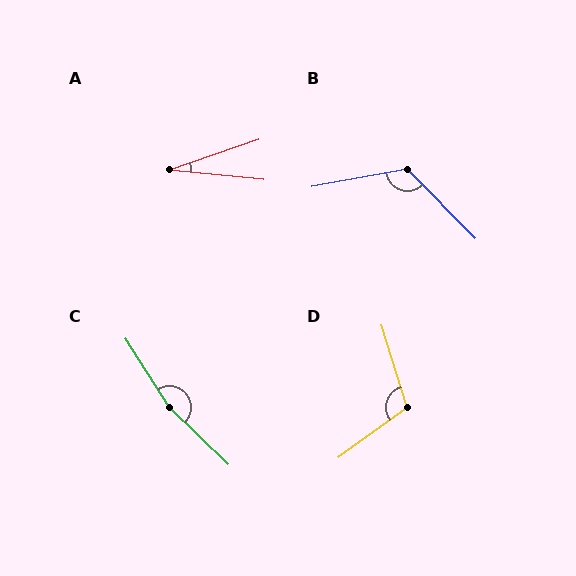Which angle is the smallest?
A, at approximately 25 degrees.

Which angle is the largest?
C, at approximately 166 degrees.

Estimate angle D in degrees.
Approximately 109 degrees.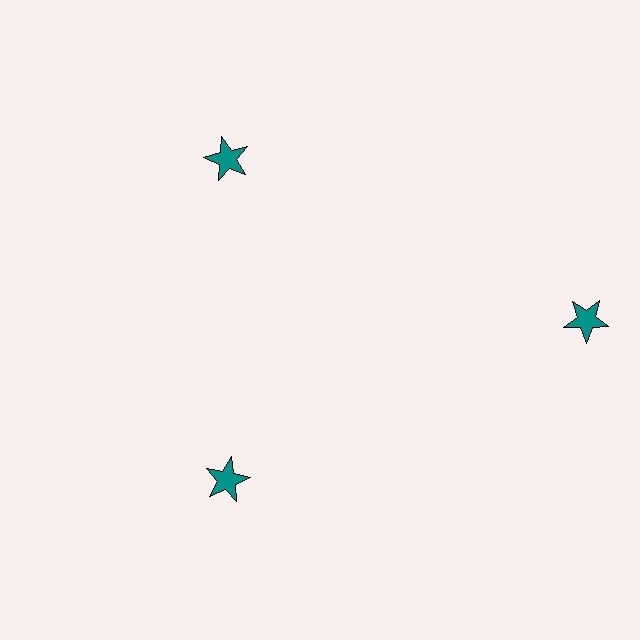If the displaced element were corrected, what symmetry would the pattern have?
It would have 3-fold rotational symmetry — the pattern would map onto itself every 120 degrees.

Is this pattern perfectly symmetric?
No. The 3 teal stars are arranged in a ring, but one element near the 3 o'clock position is pushed outward from the center, breaking the 3-fold rotational symmetry.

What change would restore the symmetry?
The symmetry would be restored by moving it inward, back onto the ring so that all 3 stars sit at equal angles and equal distance from the center.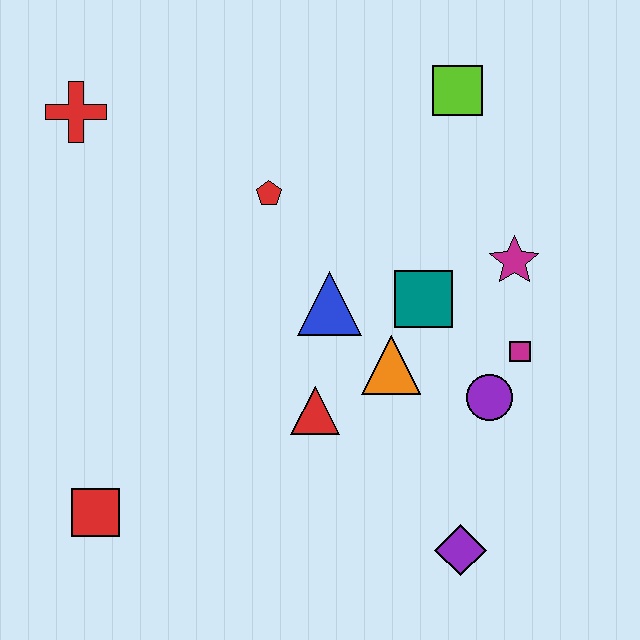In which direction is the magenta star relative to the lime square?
The magenta star is below the lime square.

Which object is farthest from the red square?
The lime square is farthest from the red square.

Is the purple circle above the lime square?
No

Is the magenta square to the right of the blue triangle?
Yes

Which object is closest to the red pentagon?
The blue triangle is closest to the red pentagon.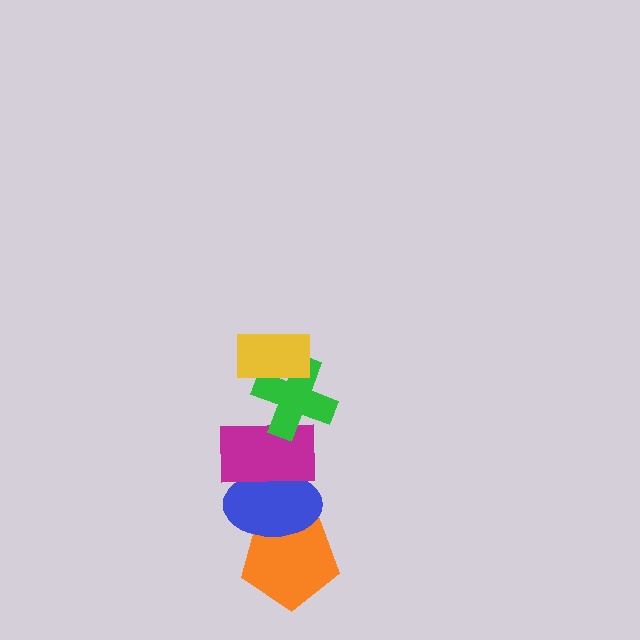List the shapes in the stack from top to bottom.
From top to bottom: the yellow rectangle, the green cross, the magenta rectangle, the blue ellipse, the orange pentagon.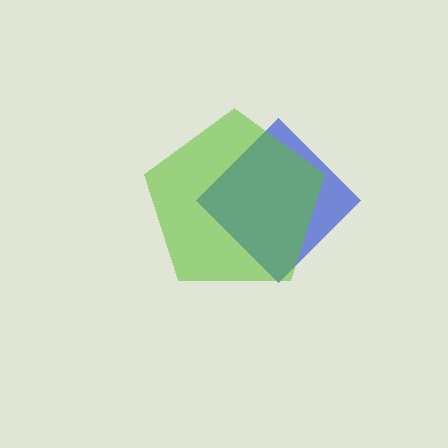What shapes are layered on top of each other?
The layered shapes are: a blue diamond, a lime pentagon.